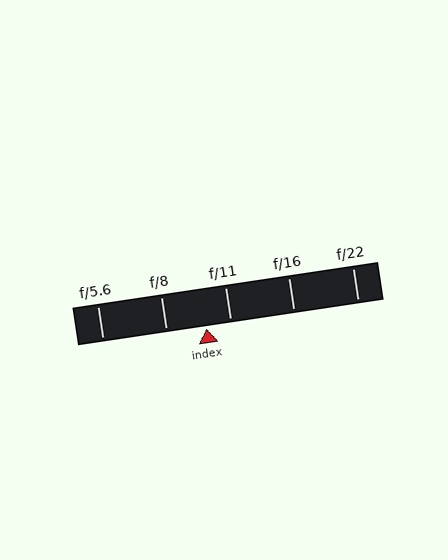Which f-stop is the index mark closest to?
The index mark is closest to f/11.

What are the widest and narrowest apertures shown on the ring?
The widest aperture shown is f/5.6 and the narrowest is f/22.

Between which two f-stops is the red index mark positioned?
The index mark is between f/8 and f/11.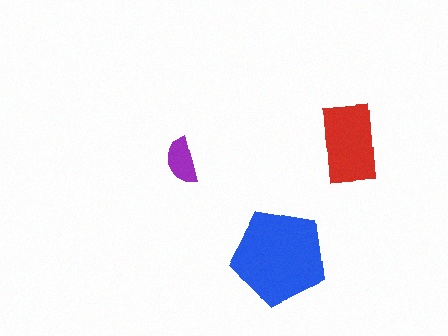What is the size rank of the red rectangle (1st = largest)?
2nd.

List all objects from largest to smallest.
The blue pentagon, the red rectangle, the purple semicircle.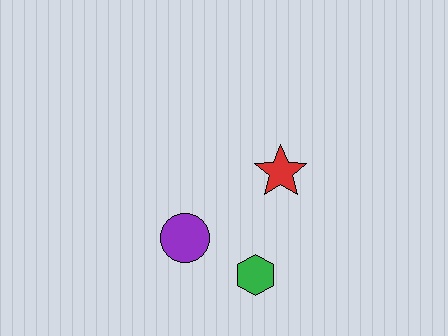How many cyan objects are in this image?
There are no cyan objects.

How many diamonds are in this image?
There are no diamonds.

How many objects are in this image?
There are 3 objects.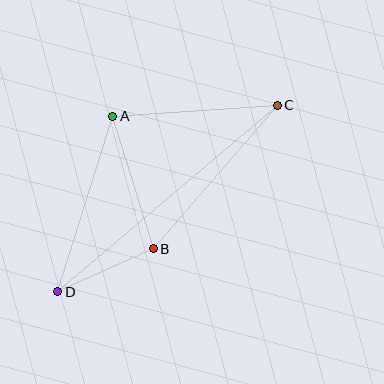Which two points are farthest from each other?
Points C and D are farthest from each other.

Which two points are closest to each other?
Points B and D are closest to each other.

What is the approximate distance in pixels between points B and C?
The distance between B and C is approximately 189 pixels.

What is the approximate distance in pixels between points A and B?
The distance between A and B is approximately 139 pixels.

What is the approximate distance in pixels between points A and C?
The distance between A and C is approximately 165 pixels.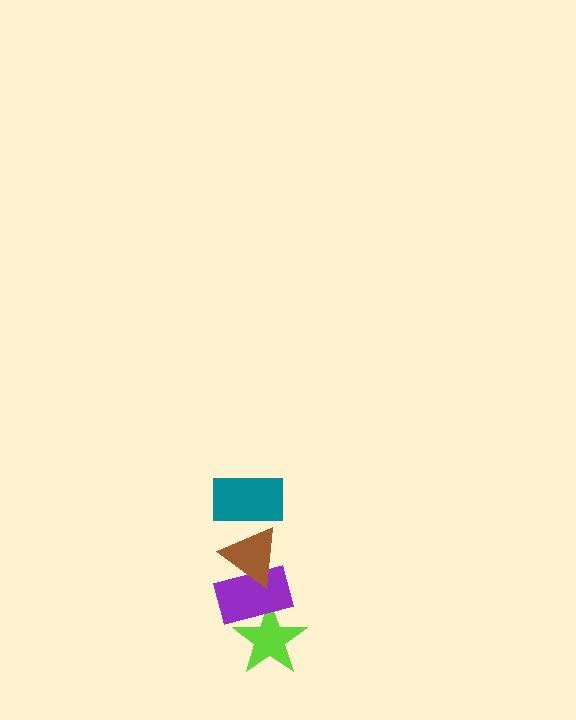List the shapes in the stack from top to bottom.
From top to bottom: the teal rectangle, the brown triangle, the purple rectangle, the lime star.